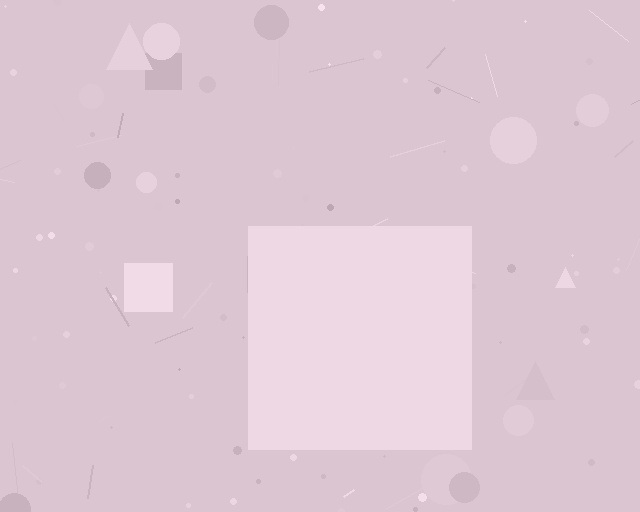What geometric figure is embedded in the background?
A square is embedded in the background.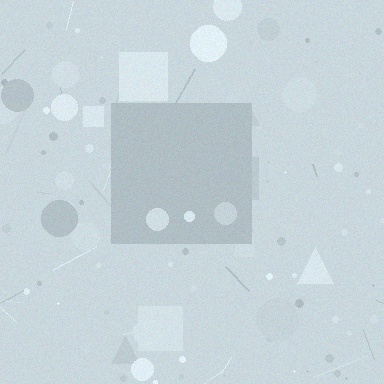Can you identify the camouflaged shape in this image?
The camouflaged shape is a square.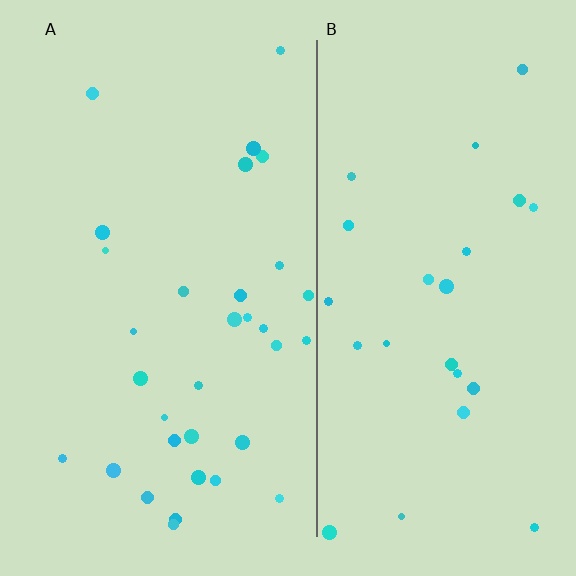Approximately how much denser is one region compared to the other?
Approximately 1.3× — region A over region B.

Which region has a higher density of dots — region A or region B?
A (the left).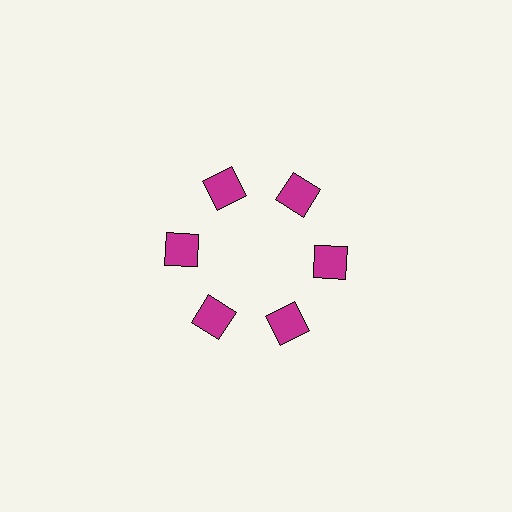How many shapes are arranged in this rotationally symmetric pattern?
There are 6 shapes, arranged in 6 groups of 1.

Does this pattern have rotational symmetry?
Yes, this pattern has 6-fold rotational symmetry. It looks the same after rotating 60 degrees around the center.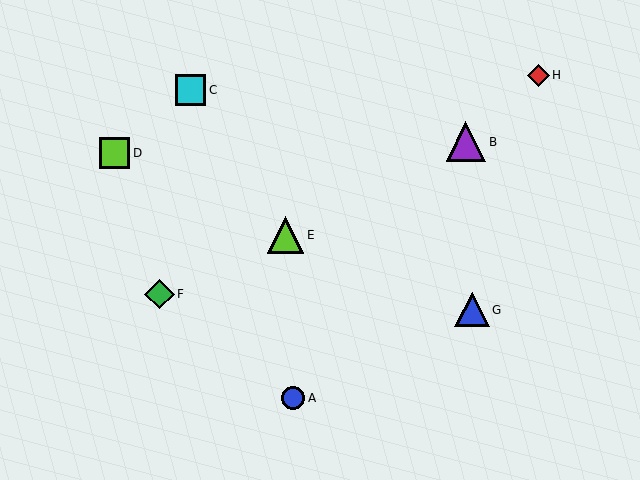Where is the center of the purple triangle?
The center of the purple triangle is at (466, 142).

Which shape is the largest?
The purple triangle (labeled B) is the largest.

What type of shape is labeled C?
Shape C is a cyan square.